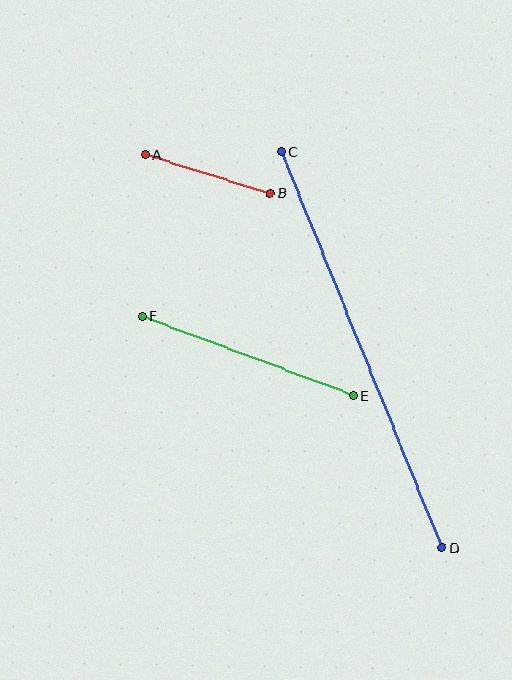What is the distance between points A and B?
The distance is approximately 131 pixels.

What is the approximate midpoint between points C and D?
The midpoint is at approximately (362, 350) pixels.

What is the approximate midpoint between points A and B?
The midpoint is at approximately (208, 174) pixels.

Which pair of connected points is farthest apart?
Points C and D are farthest apart.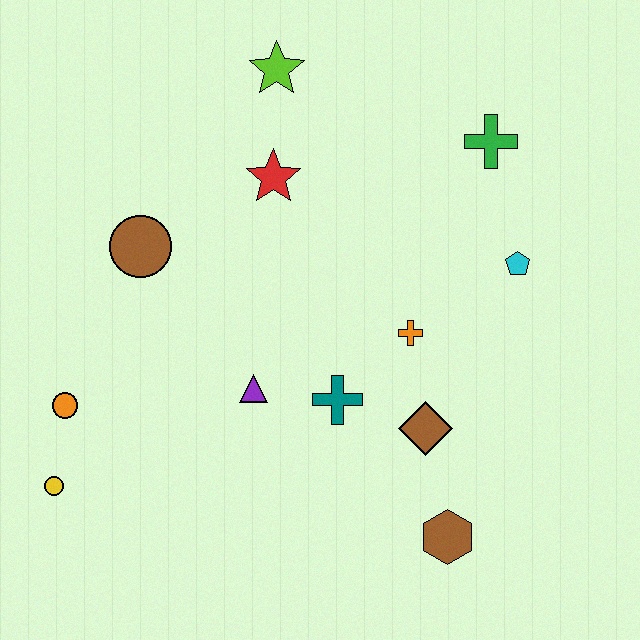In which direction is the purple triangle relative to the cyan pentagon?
The purple triangle is to the left of the cyan pentagon.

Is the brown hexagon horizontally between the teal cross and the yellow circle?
No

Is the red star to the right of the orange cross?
No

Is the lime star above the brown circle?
Yes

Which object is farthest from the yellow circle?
The green cross is farthest from the yellow circle.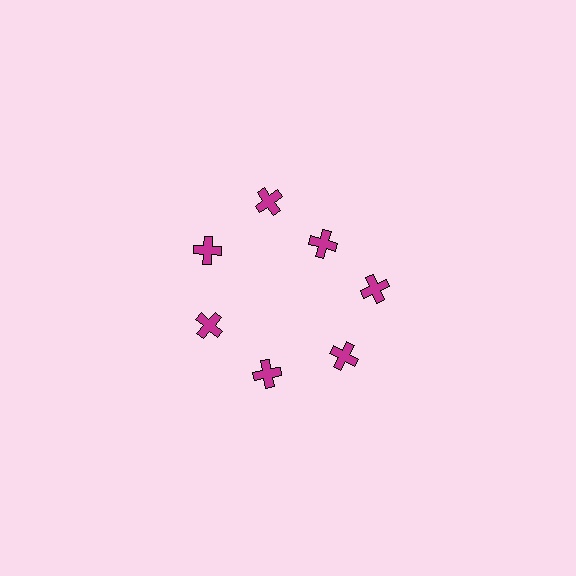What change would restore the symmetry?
The symmetry would be restored by moving it outward, back onto the ring so that all 7 crosses sit at equal angles and equal distance from the center.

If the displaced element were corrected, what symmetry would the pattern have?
It would have 7-fold rotational symmetry — the pattern would map onto itself every 51 degrees.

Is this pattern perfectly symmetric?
No. The 7 magenta crosses are arranged in a ring, but one element near the 1 o'clock position is pulled inward toward the center, breaking the 7-fold rotational symmetry.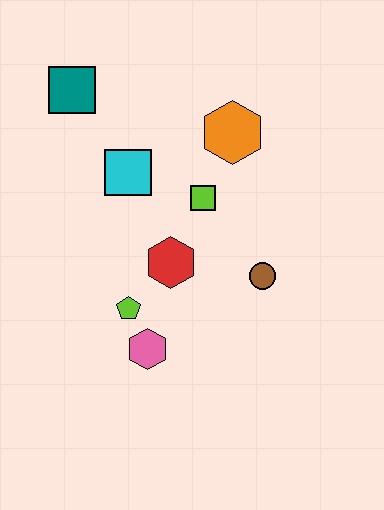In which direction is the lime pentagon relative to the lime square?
The lime pentagon is below the lime square.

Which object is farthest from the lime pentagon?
The teal square is farthest from the lime pentagon.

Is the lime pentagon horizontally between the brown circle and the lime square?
No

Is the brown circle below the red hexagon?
Yes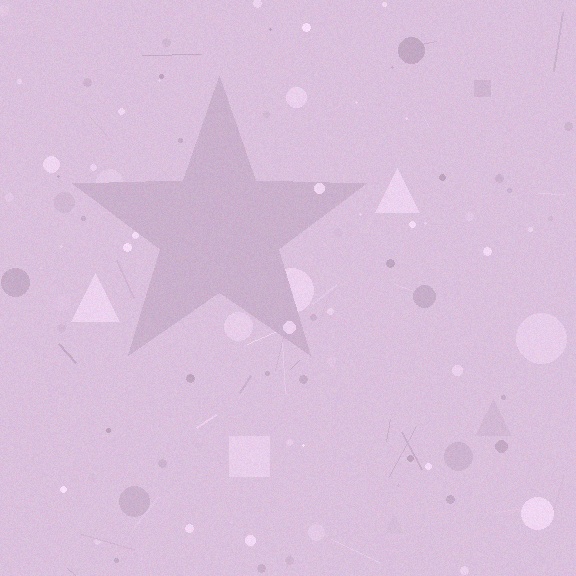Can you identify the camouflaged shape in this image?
The camouflaged shape is a star.